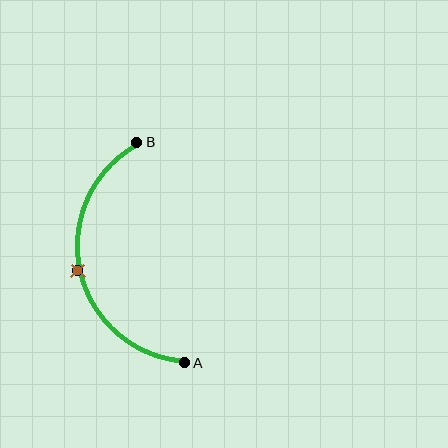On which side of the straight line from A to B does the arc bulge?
The arc bulges to the left of the straight line connecting A and B.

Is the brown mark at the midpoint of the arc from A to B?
Yes. The brown mark lies on the arc at equal arc-length from both A and B — it is the arc midpoint.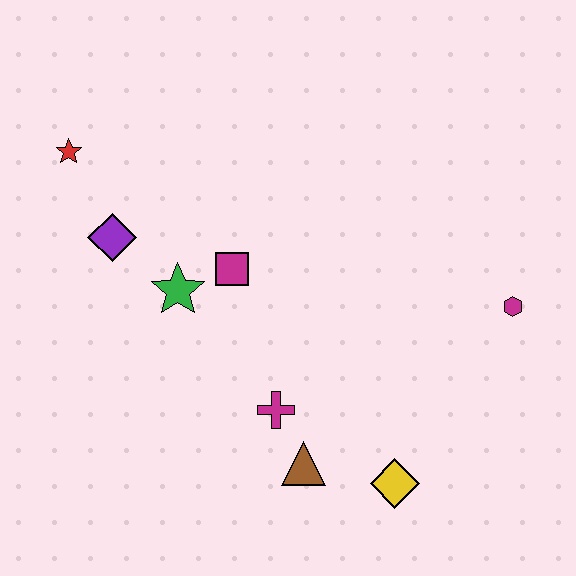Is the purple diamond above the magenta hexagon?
Yes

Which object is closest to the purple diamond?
The green star is closest to the purple diamond.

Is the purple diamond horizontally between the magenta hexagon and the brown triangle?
No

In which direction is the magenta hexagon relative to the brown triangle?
The magenta hexagon is to the right of the brown triangle.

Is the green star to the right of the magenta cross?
No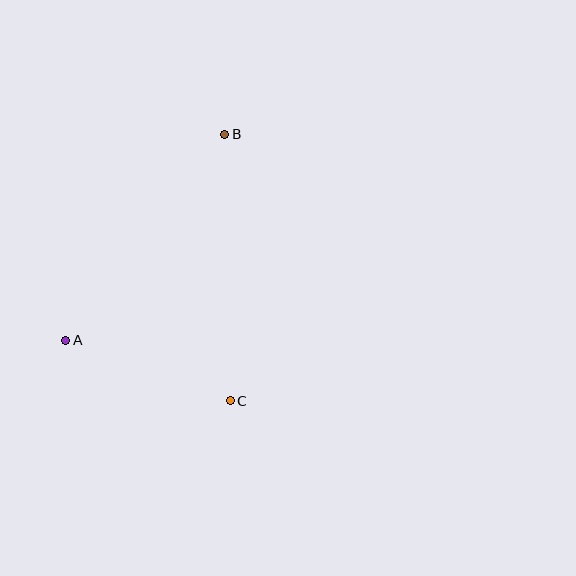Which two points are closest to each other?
Points A and C are closest to each other.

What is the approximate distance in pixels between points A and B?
The distance between A and B is approximately 260 pixels.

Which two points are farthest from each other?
Points B and C are farthest from each other.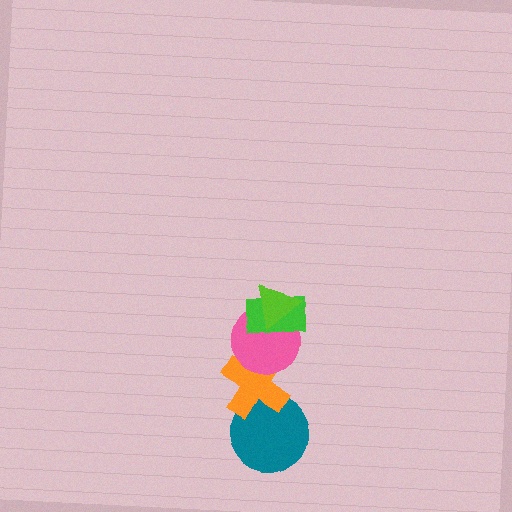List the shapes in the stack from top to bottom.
From top to bottom: the lime triangle, the green rectangle, the pink circle, the orange cross, the teal circle.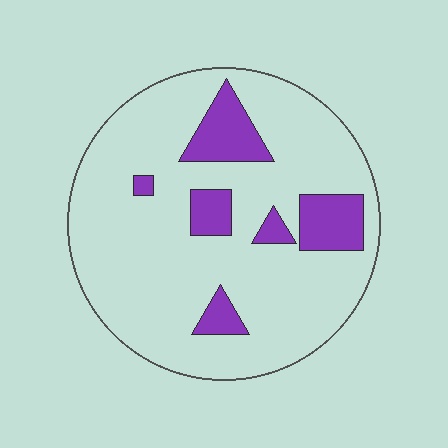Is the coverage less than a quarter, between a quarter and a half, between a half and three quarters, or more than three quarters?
Less than a quarter.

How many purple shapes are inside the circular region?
6.